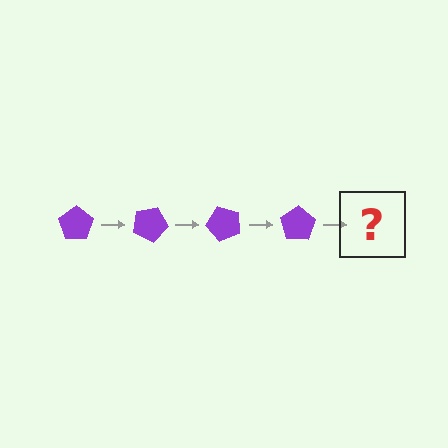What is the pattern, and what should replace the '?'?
The pattern is that the pentagon rotates 25 degrees each step. The '?' should be a purple pentagon rotated 100 degrees.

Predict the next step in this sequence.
The next step is a purple pentagon rotated 100 degrees.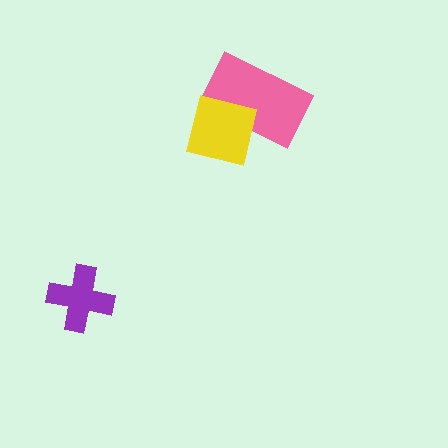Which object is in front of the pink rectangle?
The yellow square is in front of the pink rectangle.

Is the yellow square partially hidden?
No, no other shape covers it.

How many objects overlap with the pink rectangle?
1 object overlaps with the pink rectangle.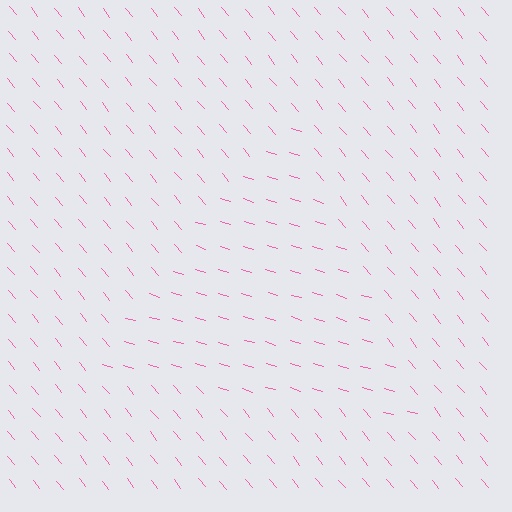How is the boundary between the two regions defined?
The boundary is defined purely by a change in line orientation (approximately 33 degrees difference). All lines are the same color and thickness.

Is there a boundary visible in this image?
Yes, there is a texture boundary formed by a change in line orientation.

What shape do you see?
I see a triangle.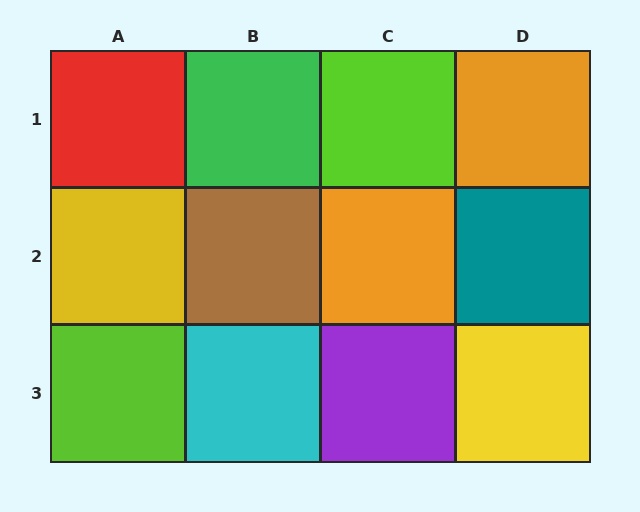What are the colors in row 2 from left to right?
Yellow, brown, orange, teal.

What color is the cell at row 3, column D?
Yellow.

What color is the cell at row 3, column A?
Lime.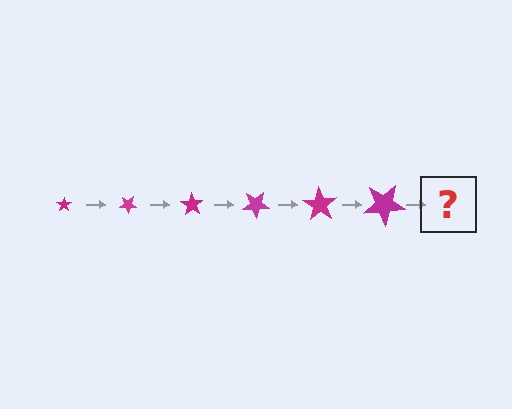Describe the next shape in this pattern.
It should be a star, larger than the previous one and rotated 210 degrees from the start.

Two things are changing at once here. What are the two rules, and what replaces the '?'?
The two rules are that the star grows larger each step and it rotates 35 degrees each step. The '?' should be a star, larger than the previous one and rotated 210 degrees from the start.